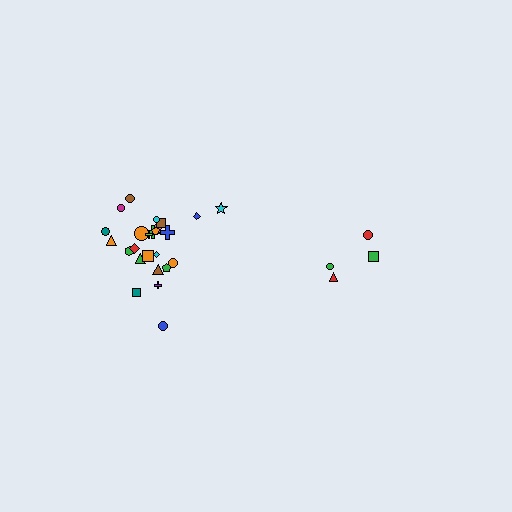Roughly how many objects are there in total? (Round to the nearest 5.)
Roughly 30 objects in total.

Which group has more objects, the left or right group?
The left group.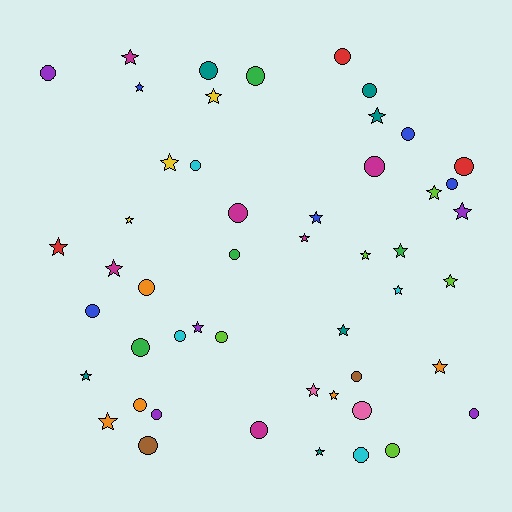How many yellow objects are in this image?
There are 3 yellow objects.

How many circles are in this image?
There are 26 circles.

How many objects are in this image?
There are 50 objects.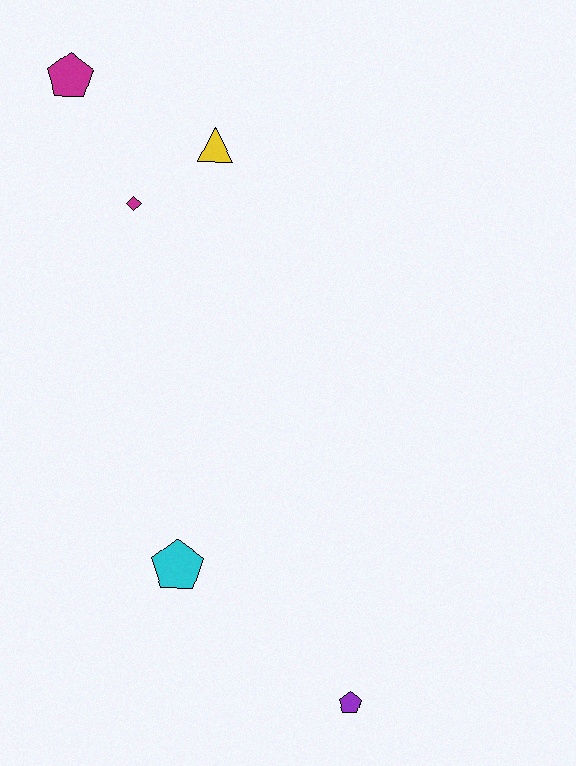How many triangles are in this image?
There is 1 triangle.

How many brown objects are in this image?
There are no brown objects.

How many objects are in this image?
There are 5 objects.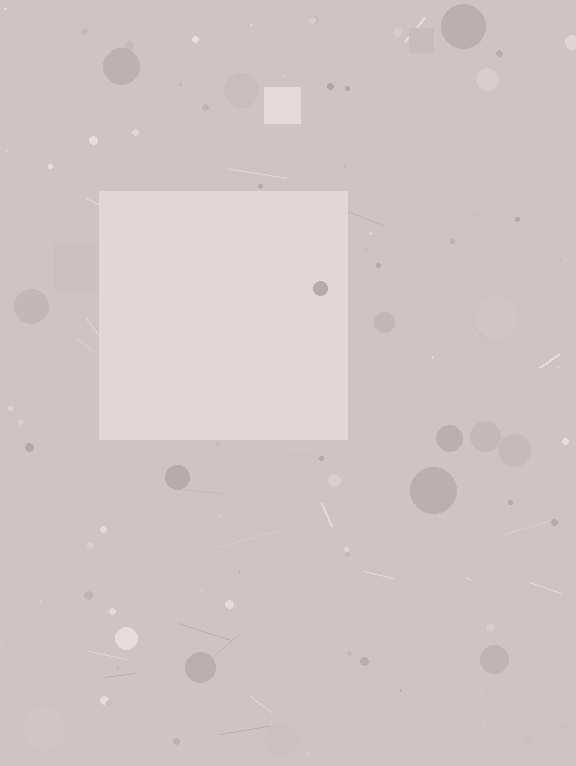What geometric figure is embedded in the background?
A square is embedded in the background.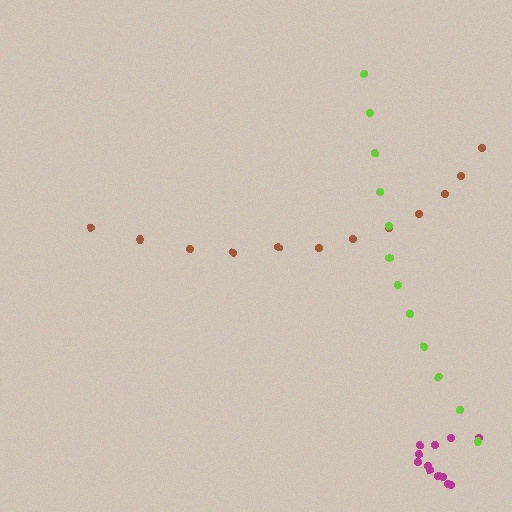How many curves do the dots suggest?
There are 3 distinct paths.